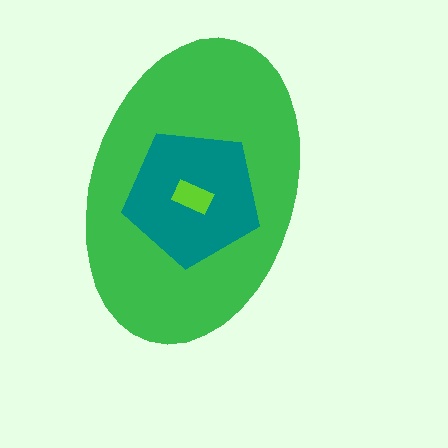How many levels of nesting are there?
3.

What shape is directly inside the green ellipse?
The teal pentagon.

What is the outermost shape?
The green ellipse.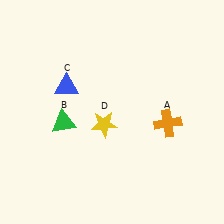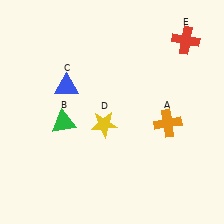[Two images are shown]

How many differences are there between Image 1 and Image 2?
There is 1 difference between the two images.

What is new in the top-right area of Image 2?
A red cross (E) was added in the top-right area of Image 2.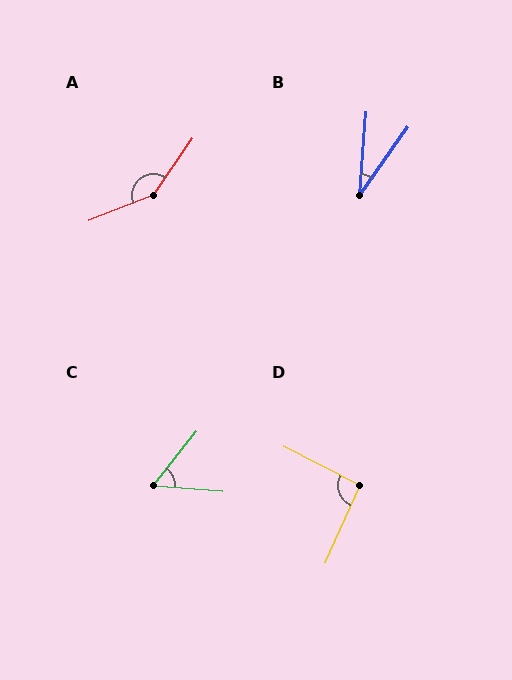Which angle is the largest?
A, at approximately 147 degrees.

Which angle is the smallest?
B, at approximately 30 degrees.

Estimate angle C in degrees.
Approximately 56 degrees.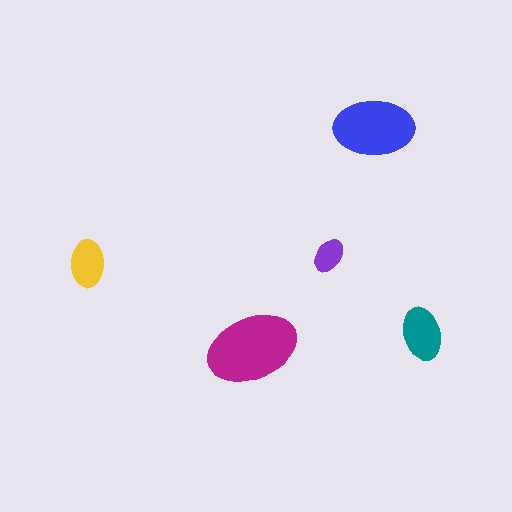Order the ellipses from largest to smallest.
the magenta one, the blue one, the teal one, the yellow one, the purple one.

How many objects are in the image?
There are 5 objects in the image.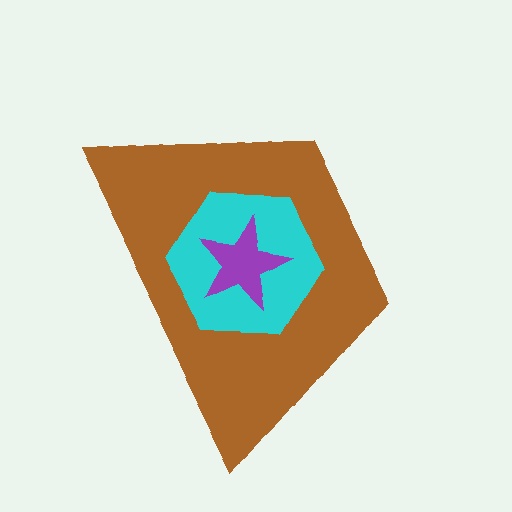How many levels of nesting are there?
3.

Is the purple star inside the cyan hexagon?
Yes.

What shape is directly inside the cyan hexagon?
The purple star.